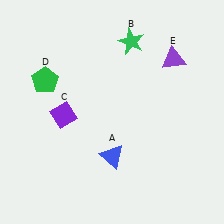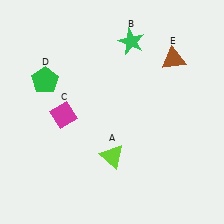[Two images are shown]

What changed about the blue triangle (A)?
In Image 1, A is blue. In Image 2, it changed to lime.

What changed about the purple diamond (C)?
In Image 1, C is purple. In Image 2, it changed to magenta.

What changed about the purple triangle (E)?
In Image 1, E is purple. In Image 2, it changed to brown.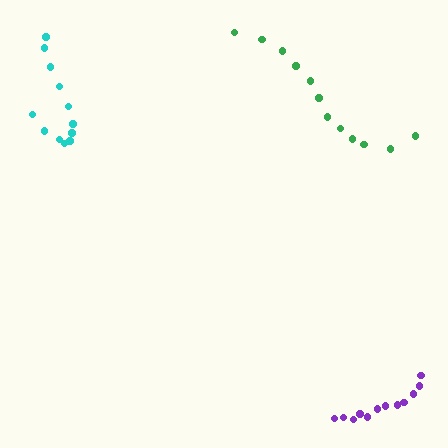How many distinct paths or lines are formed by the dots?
There are 3 distinct paths.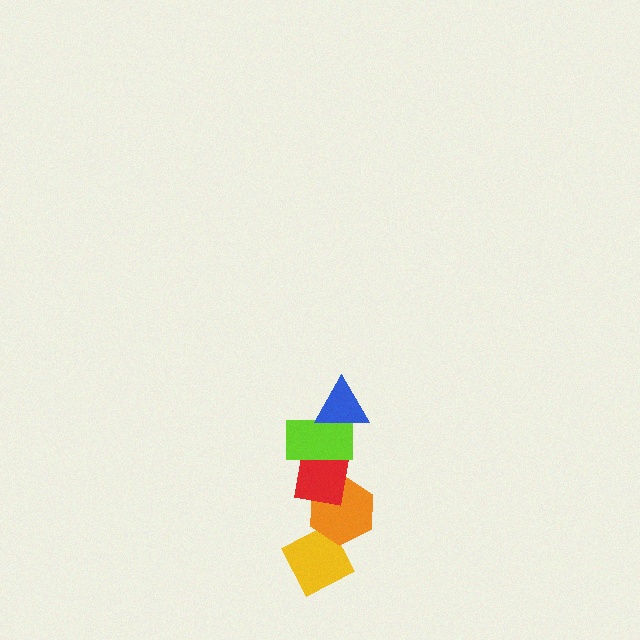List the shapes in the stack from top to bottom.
From top to bottom: the blue triangle, the lime rectangle, the red square, the orange hexagon, the yellow diamond.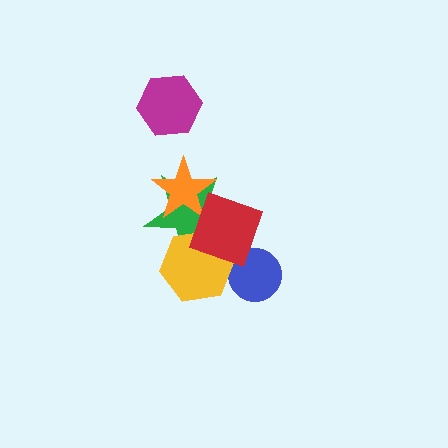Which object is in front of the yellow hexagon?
The red diamond is in front of the yellow hexagon.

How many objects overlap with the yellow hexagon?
2 objects overlap with the yellow hexagon.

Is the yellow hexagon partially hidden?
Yes, it is partially covered by another shape.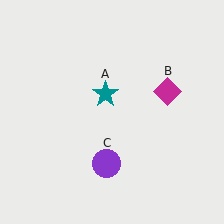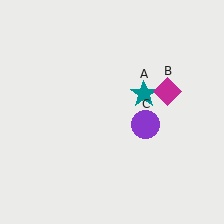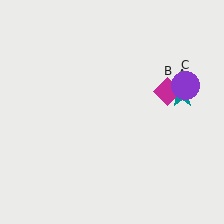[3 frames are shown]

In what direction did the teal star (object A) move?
The teal star (object A) moved right.